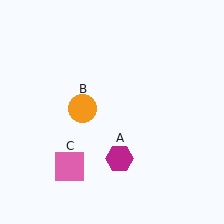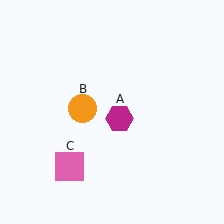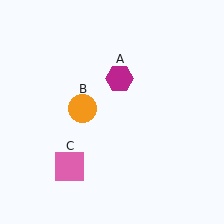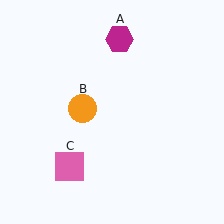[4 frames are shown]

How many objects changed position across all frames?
1 object changed position: magenta hexagon (object A).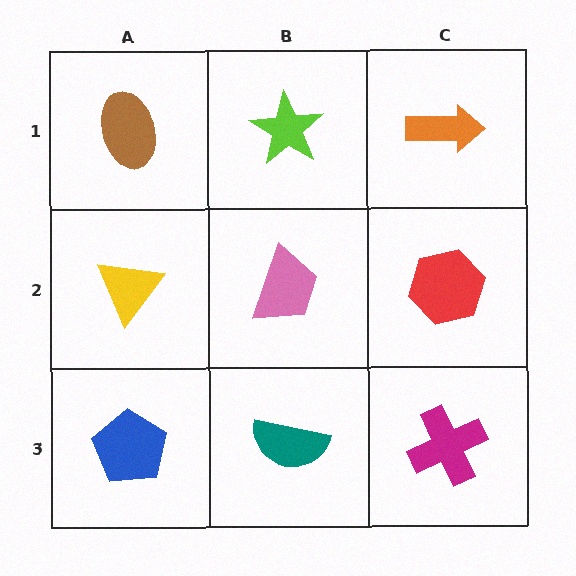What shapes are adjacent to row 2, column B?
A lime star (row 1, column B), a teal semicircle (row 3, column B), a yellow triangle (row 2, column A), a red hexagon (row 2, column C).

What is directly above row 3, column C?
A red hexagon.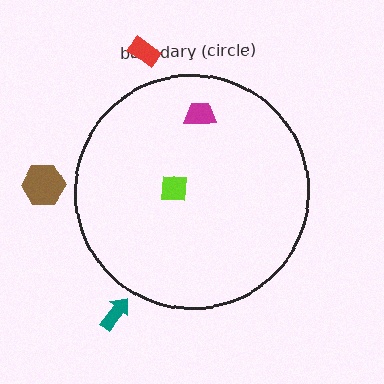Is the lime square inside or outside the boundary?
Inside.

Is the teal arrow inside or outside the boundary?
Outside.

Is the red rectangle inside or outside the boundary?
Outside.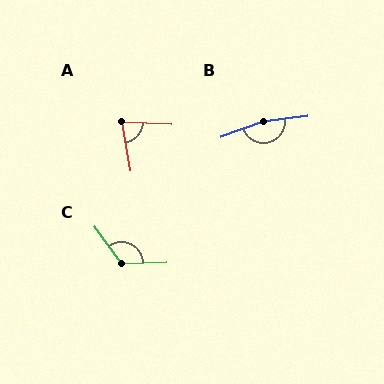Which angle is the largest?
B, at approximately 167 degrees.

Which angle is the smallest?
A, at approximately 77 degrees.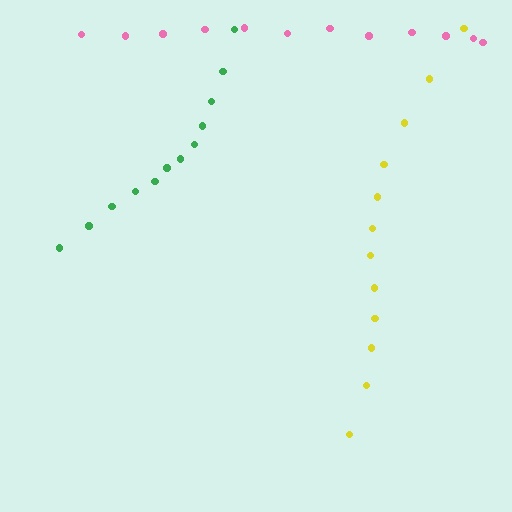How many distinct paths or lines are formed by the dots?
There are 3 distinct paths.